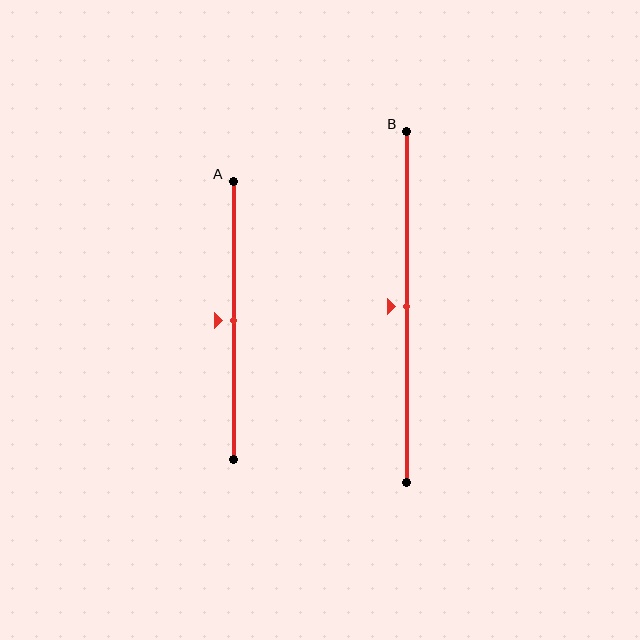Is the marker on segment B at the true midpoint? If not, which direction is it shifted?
Yes, the marker on segment B is at the true midpoint.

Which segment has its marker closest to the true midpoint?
Segment A has its marker closest to the true midpoint.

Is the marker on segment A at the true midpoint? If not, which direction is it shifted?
Yes, the marker on segment A is at the true midpoint.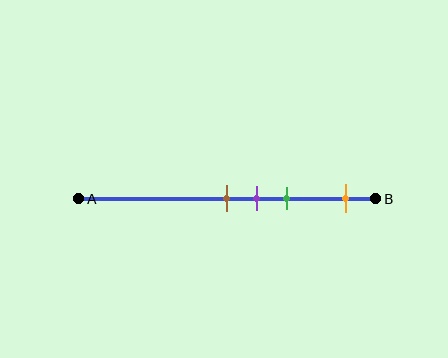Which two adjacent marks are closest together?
The brown and purple marks are the closest adjacent pair.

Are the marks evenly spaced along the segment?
No, the marks are not evenly spaced.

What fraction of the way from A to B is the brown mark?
The brown mark is approximately 50% (0.5) of the way from A to B.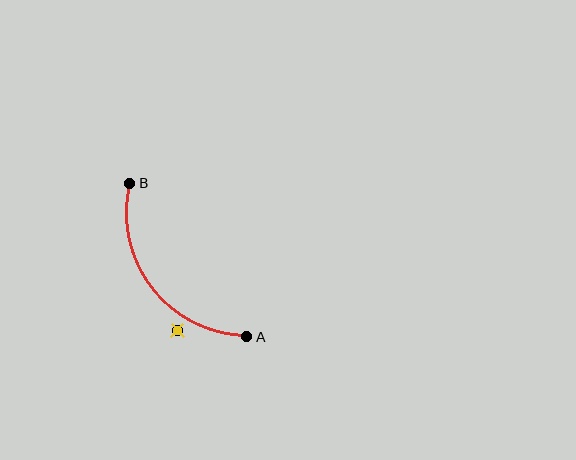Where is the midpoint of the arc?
The arc midpoint is the point on the curve farthest from the straight line joining A and B. It sits below and to the left of that line.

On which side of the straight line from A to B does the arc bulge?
The arc bulges below and to the left of the straight line connecting A and B.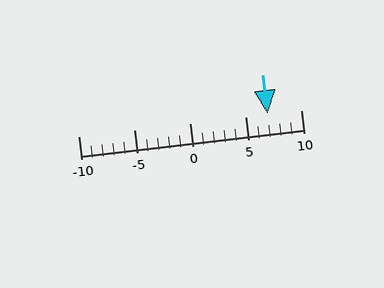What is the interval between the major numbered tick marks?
The major tick marks are spaced 5 units apart.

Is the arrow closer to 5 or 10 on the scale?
The arrow is closer to 5.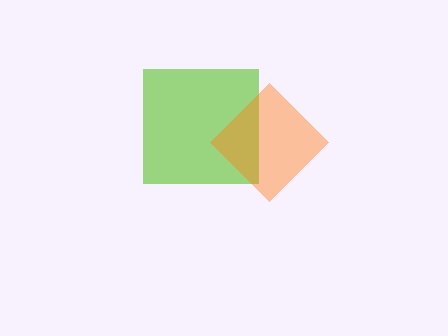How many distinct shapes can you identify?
There are 2 distinct shapes: a lime square, an orange diamond.